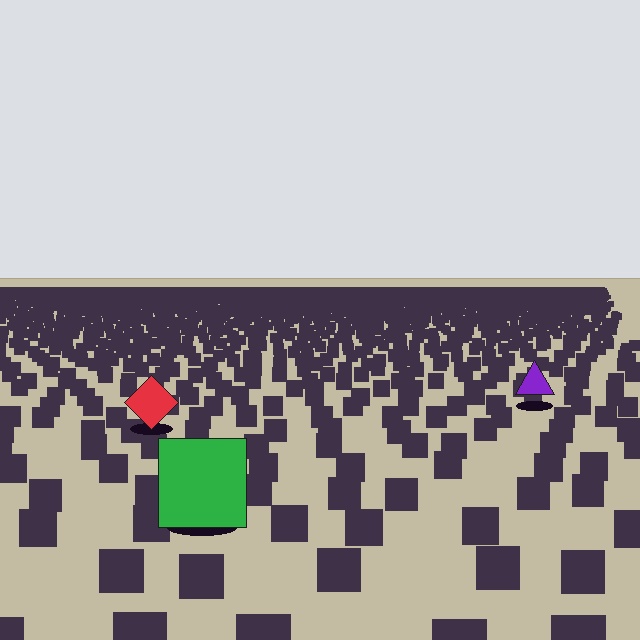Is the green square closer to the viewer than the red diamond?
Yes. The green square is closer — you can tell from the texture gradient: the ground texture is coarser near it.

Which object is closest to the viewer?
The green square is closest. The texture marks near it are larger and more spread out.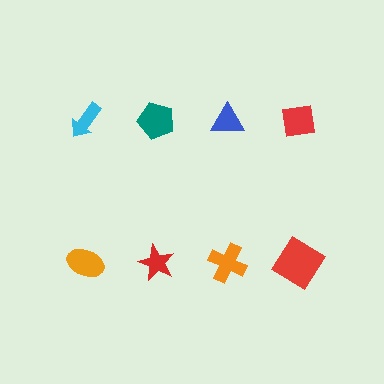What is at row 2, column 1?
An orange ellipse.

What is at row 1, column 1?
A cyan arrow.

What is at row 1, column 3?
A blue triangle.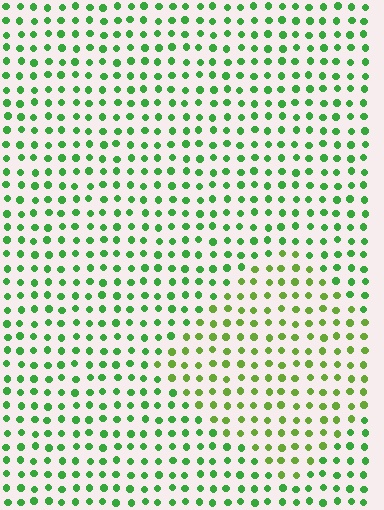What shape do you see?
I see a diamond.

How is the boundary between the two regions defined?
The boundary is defined purely by a slight shift in hue (about 28 degrees). Spacing, size, and orientation are identical on both sides.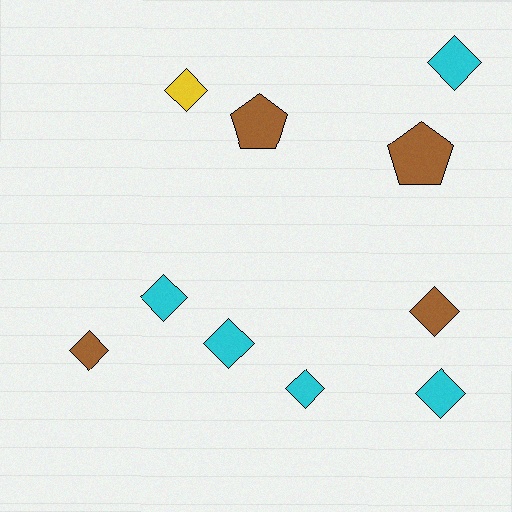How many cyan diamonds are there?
There are 5 cyan diamonds.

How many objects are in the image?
There are 10 objects.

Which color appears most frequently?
Cyan, with 5 objects.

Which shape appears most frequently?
Diamond, with 8 objects.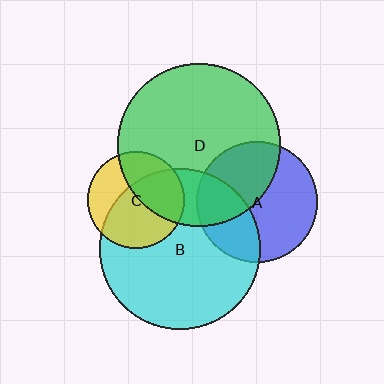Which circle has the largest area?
Circle D (green).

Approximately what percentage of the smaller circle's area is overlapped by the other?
Approximately 40%.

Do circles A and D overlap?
Yes.